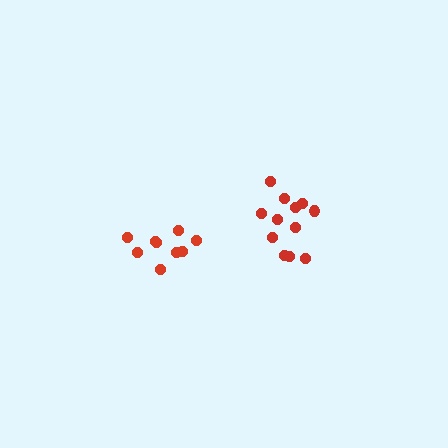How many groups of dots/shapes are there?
There are 2 groups.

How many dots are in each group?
Group 1: 12 dots, Group 2: 9 dots (21 total).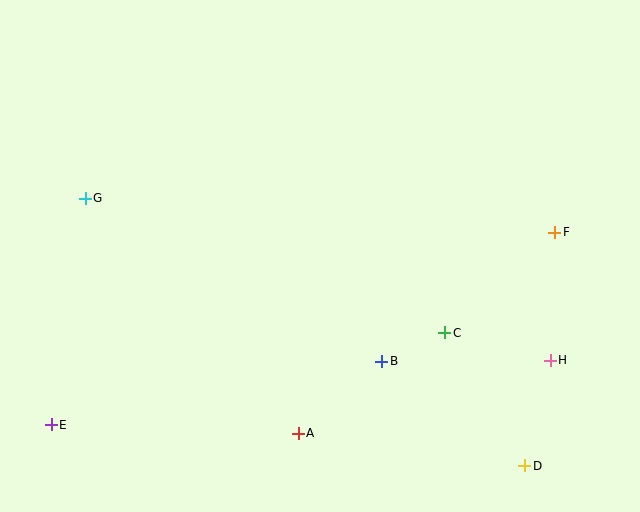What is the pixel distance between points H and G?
The distance between H and G is 492 pixels.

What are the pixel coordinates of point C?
Point C is at (445, 333).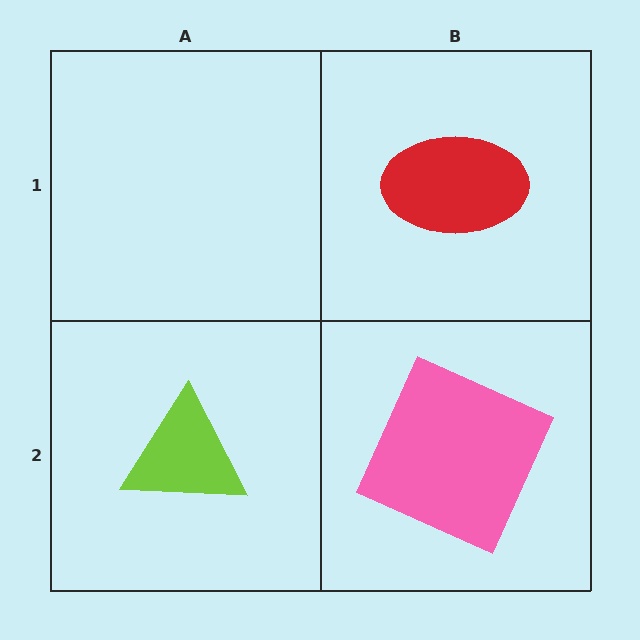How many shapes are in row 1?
1 shape.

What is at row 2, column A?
A lime triangle.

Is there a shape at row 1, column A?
No, that cell is empty.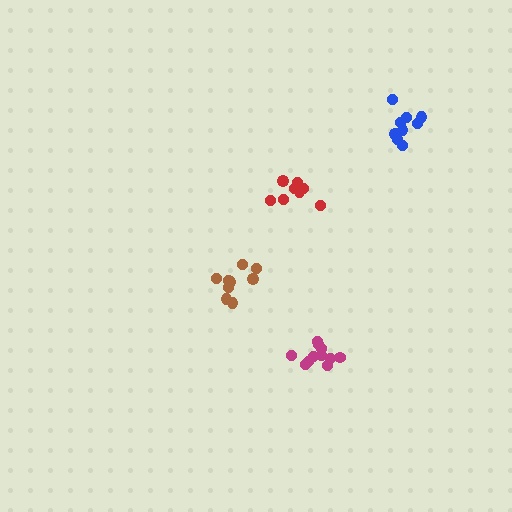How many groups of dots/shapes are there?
There are 4 groups.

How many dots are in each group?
Group 1: 8 dots, Group 2: 11 dots, Group 3: 9 dots, Group 4: 9 dots (37 total).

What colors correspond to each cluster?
The clusters are colored: red, magenta, brown, blue.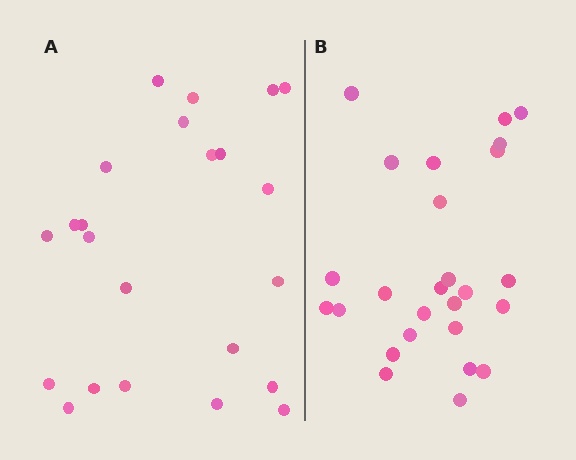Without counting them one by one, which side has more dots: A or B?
Region B (the right region) has more dots.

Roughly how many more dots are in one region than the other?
Region B has just a few more — roughly 2 or 3 more dots than region A.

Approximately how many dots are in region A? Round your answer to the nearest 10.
About 20 dots. (The exact count is 23, which rounds to 20.)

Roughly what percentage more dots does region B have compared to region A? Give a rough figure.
About 15% more.